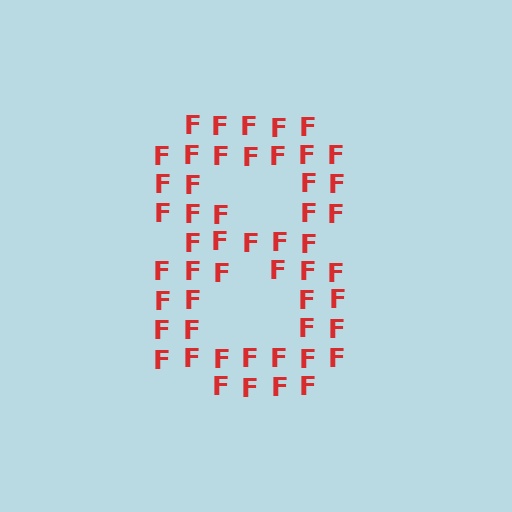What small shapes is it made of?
It is made of small letter F's.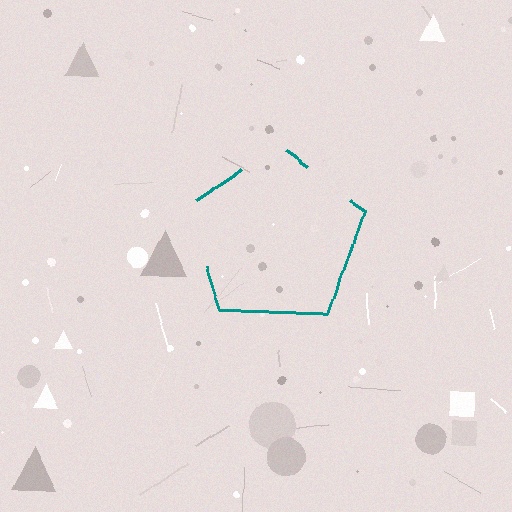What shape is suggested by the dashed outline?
The dashed outline suggests a pentagon.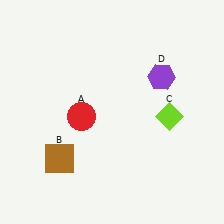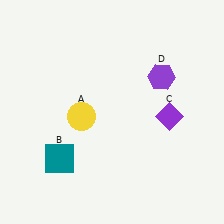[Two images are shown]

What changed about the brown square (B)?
In Image 1, B is brown. In Image 2, it changed to teal.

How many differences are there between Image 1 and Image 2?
There are 3 differences between the two images.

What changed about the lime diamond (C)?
In Image 1, C is lime. In Image 2, it changed to purple.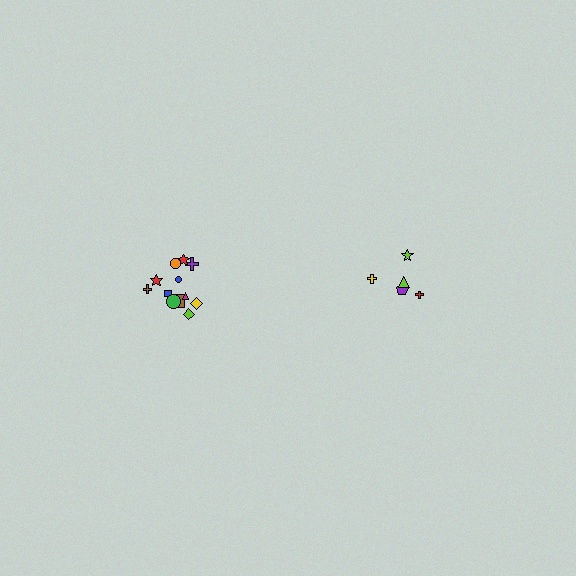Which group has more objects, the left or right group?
The left group.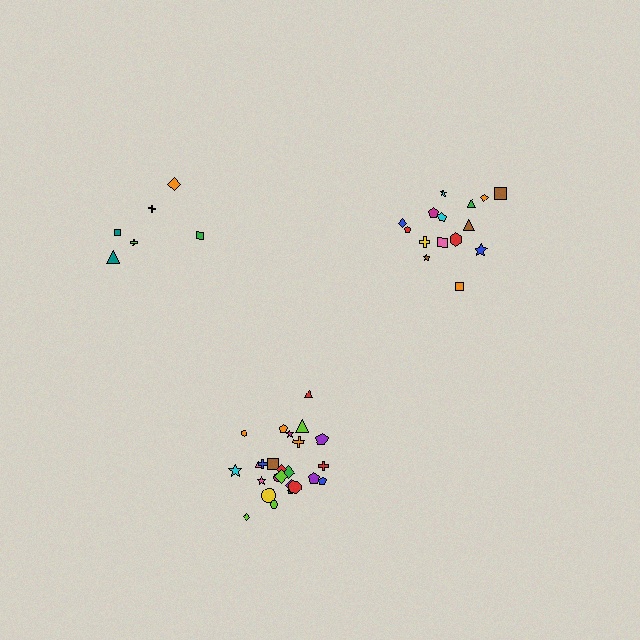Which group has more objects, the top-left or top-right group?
The top-right group.